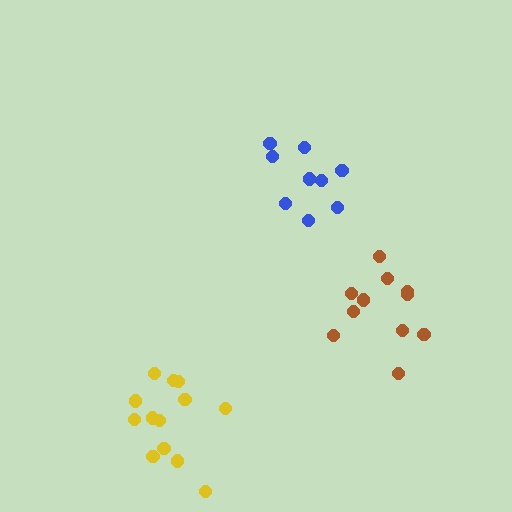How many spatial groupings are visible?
There are 3 spatial groupings.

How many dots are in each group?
Group 1: 9 dots, Group 2: 13 dots, Group 3: 11 dots (33 total).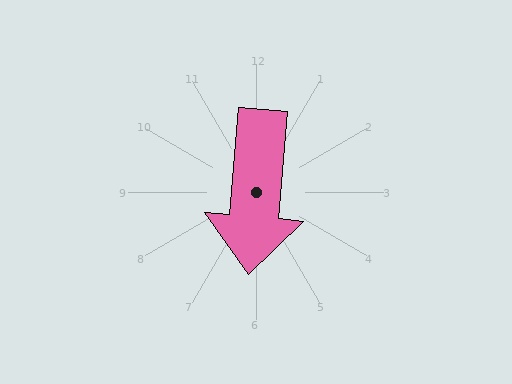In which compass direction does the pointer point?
South.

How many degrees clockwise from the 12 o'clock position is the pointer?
Approximately 185 degrees.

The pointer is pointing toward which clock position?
Roughly 6 o'clock.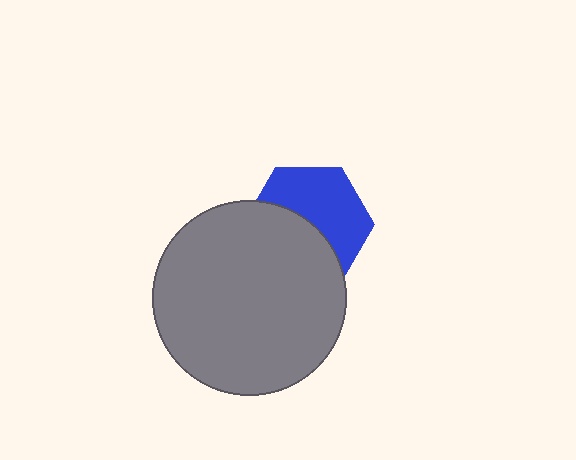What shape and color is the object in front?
The object in front is a gray circle.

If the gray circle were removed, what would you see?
You would see the complete blue hexagon.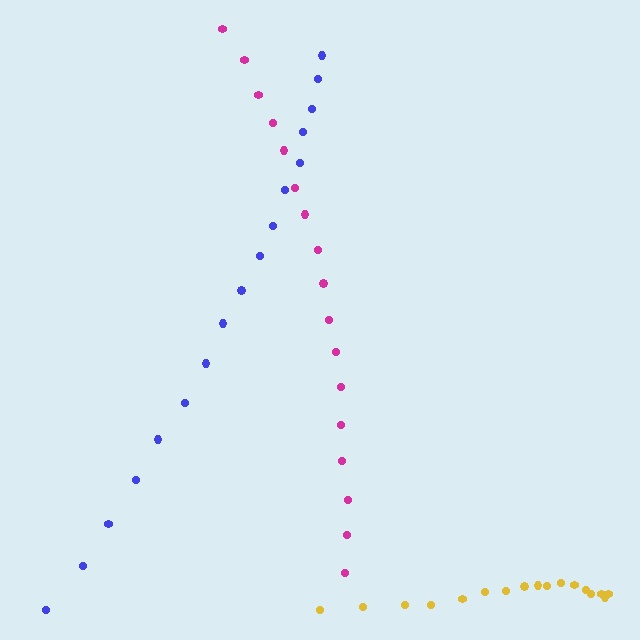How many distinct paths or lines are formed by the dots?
There are 3 distinct paths.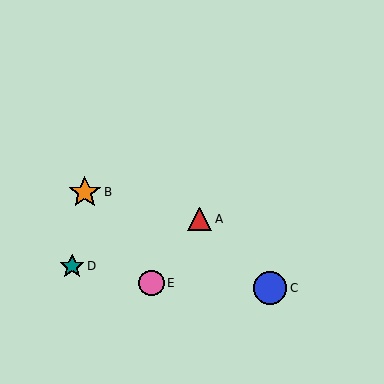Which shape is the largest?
The blue circle (labeled C) is the largest.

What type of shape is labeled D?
Shape D is a teal star.